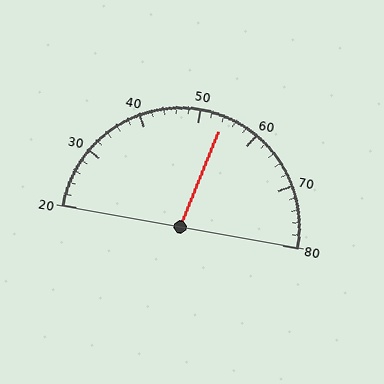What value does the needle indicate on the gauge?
The needle indicates approximately 54.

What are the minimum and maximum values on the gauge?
The gauge ranges from 20 to 80.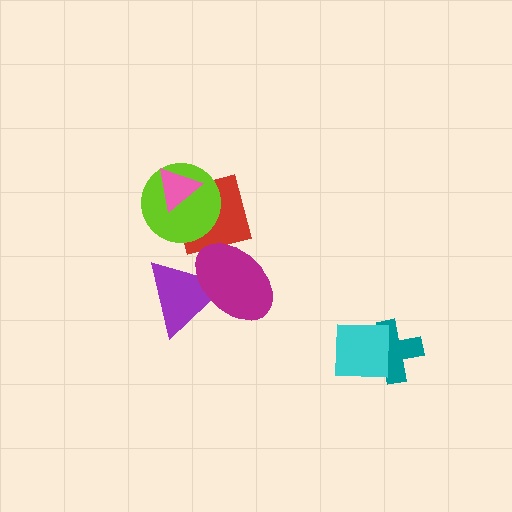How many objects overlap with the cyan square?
1 object overlaps with the cyan square.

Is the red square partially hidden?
Yes, it is partially covered by another shape.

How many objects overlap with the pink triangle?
2 objects overlap with the pink triangle.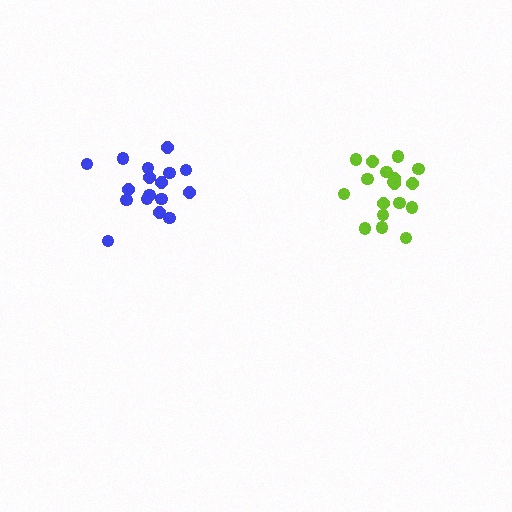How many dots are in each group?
Group 1: 18 dots, Group 2: 17 dots (35 total).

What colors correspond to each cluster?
The clusters are colored: lime, blue.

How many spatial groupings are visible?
There are 2 spatial groupings.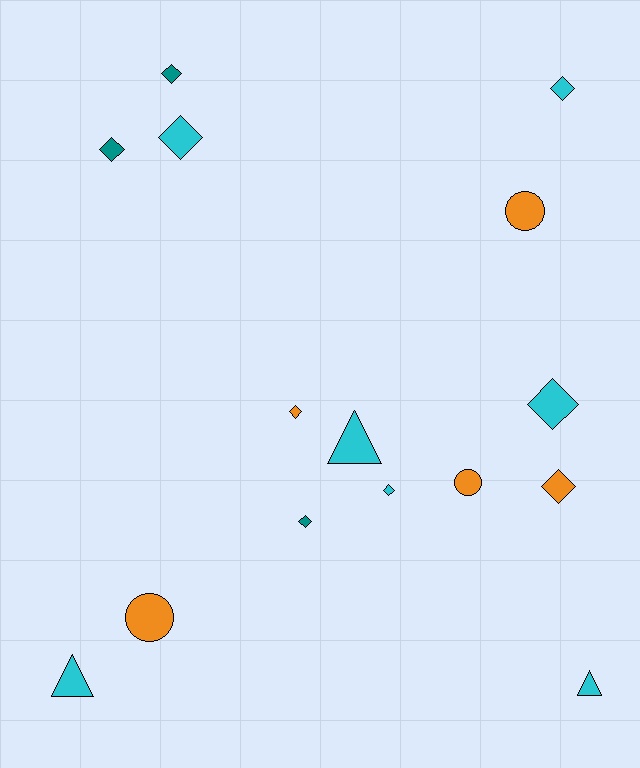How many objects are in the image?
There are 15 objects.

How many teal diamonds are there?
There are 3 teal diamonds.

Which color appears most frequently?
Cyan, with 7 objects.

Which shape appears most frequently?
Diamond, with 9 objects.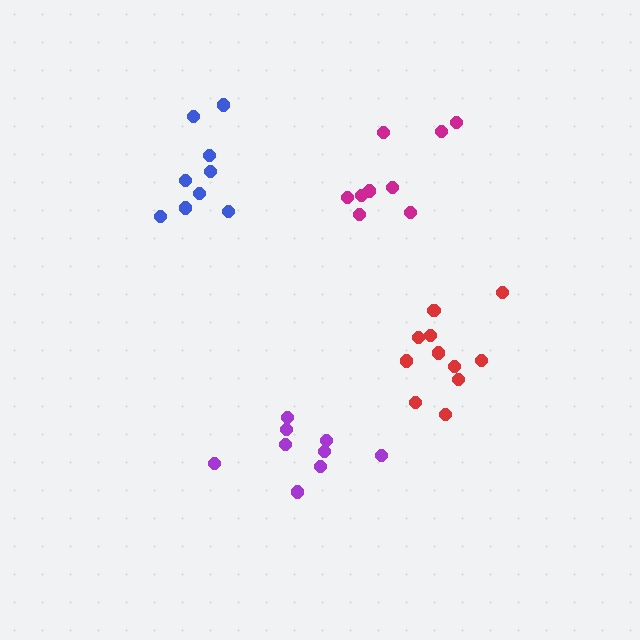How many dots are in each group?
Group 1: 9 dots, Group 2: 9 dots, Group 3: 9 dots, Group 4: 11 dots (38 total).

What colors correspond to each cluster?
The clusters are colored: purple, blue, magenta, red.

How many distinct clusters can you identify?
There are 4 distinct clusters.